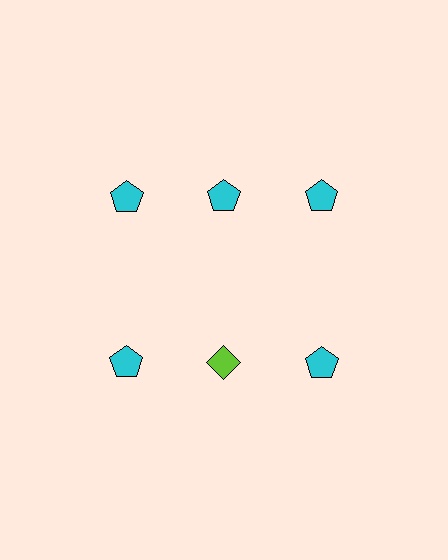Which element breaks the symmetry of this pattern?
The lime diamond in the second row, second from left column breaks the symmetry. All other shapes are cyan pentagons.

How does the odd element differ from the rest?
It differs in both color (lime instead of cyan) and shape (diamond instead of pentagon).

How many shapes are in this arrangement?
There are 6 shapes arranged in a grid pattern.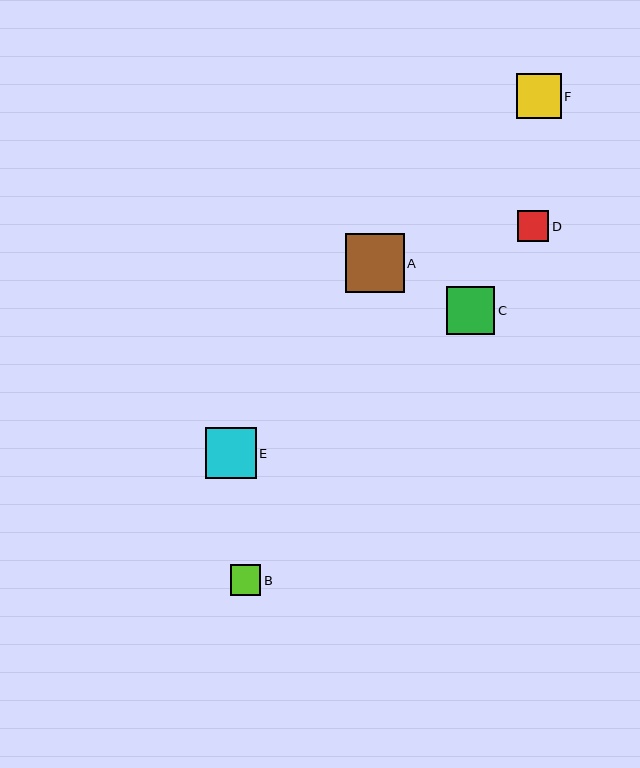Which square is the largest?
Square A is the largest with a size of approximately 58 pixels.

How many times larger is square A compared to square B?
Square A is approximately 1.9 times the size of square B.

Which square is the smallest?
Square B is the smallest with a size of approximately 30 pixels.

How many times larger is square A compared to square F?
Square A is approximately 1.3 times the size of square F.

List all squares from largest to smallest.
From largest to smallest: A, E, C, F, D, B.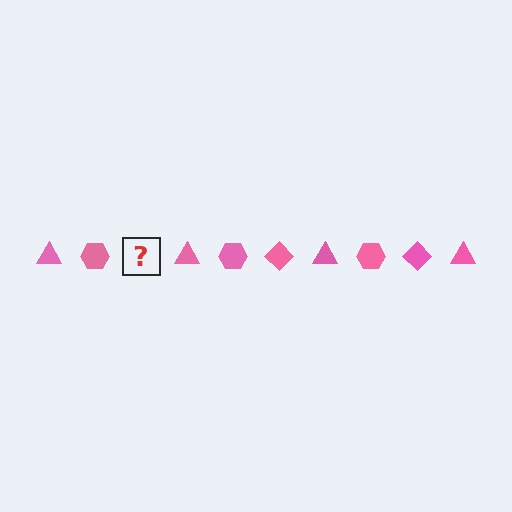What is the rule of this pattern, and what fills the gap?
The rule is that the pattern cycles through triangle, hexagon, diamond shapes in pink. The gap should be filled with a pink diamond.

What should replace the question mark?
The question mark should be replaced with a pink diamond.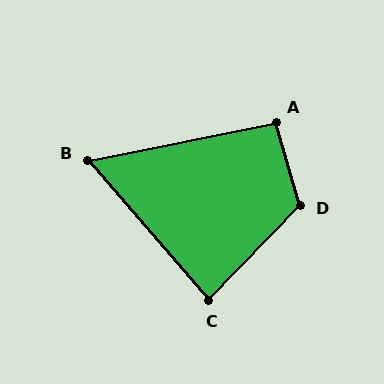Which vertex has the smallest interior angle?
B, at approximately 60 degrees.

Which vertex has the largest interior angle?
D, at approximately 120 degrees.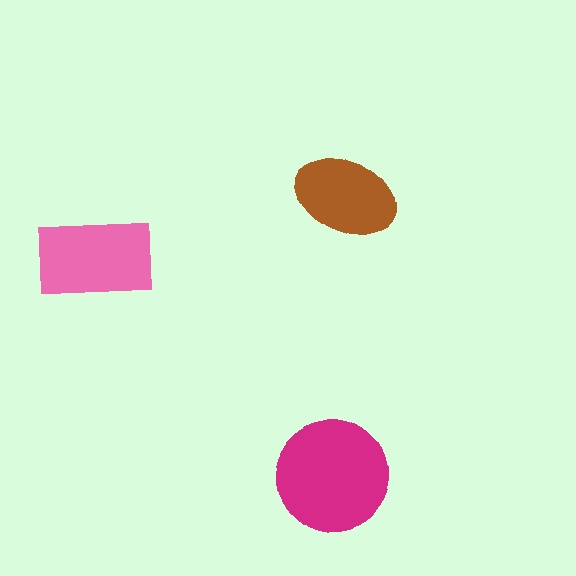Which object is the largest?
The magenta circle.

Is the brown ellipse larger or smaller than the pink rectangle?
Smaller.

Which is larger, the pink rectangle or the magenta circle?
The magenta circle.